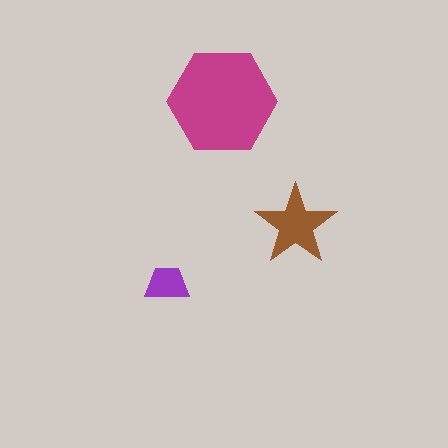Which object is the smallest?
The purple trapezoid.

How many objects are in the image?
There are 3 objects in the image.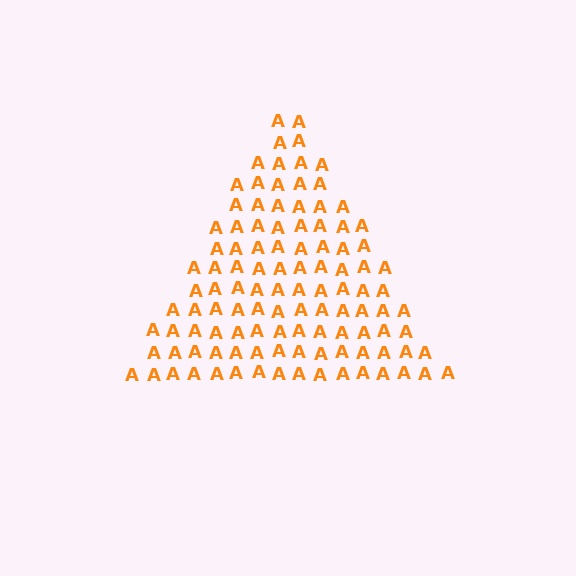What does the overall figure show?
The overall figure shows a triangle.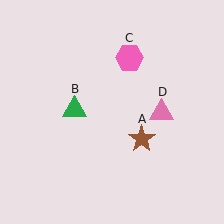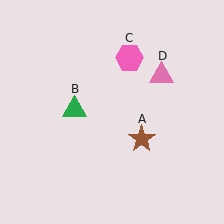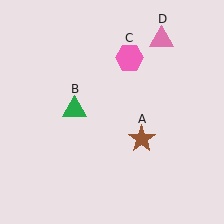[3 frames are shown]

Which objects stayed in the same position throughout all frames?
Brown star (object A) and green triangle (object B) and pink hexagon (object C) remained stationary.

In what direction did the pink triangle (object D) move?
The pink triangle (object D) moved up.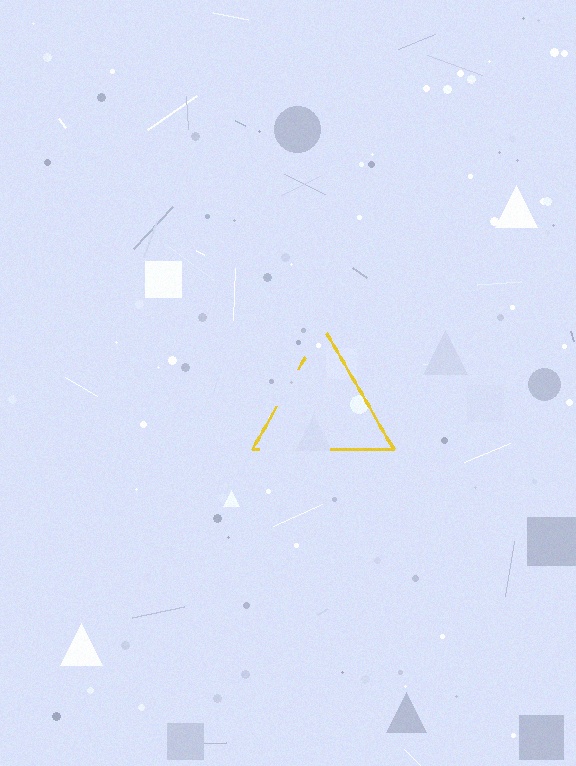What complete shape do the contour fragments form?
The contour fragments form a triangle.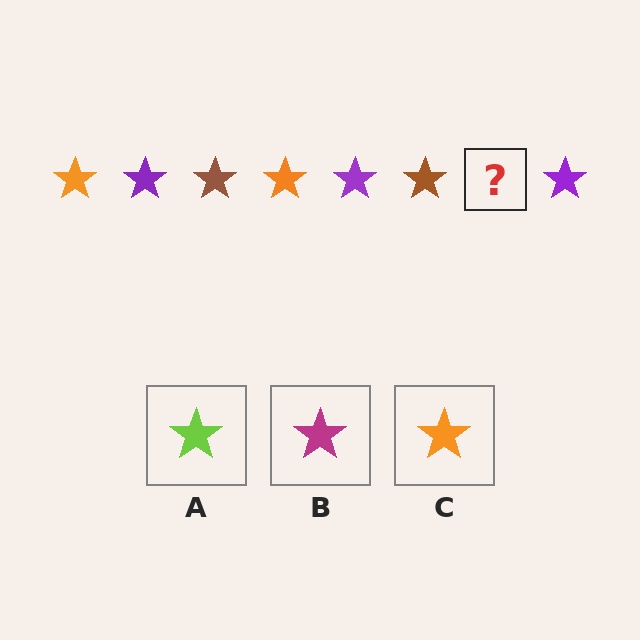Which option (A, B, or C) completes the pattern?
C.